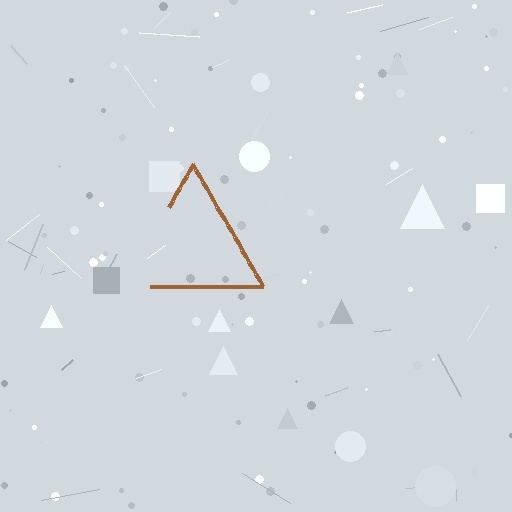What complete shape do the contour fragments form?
The contour fragments form a triangle.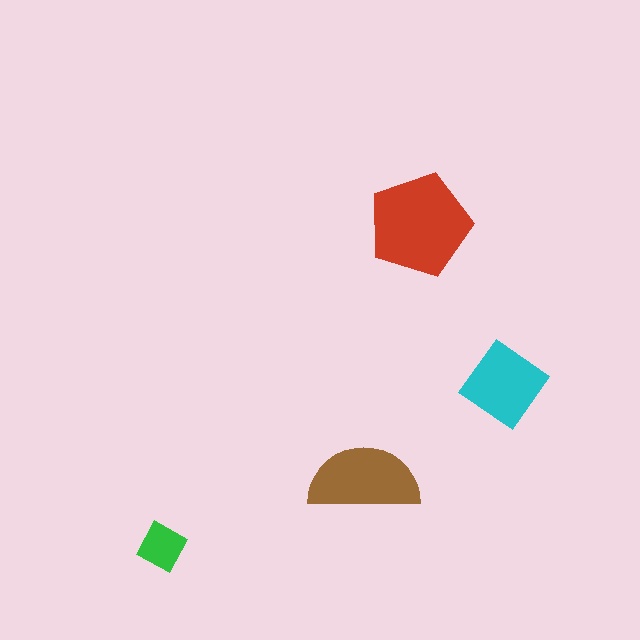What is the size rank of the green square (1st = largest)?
4th.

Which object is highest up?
The red pentagon is topmost.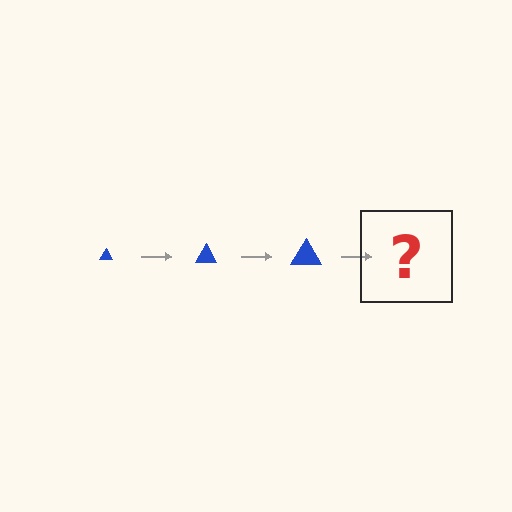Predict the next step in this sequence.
The next step is a blue triangle, larger than the previous one.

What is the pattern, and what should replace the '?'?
The pattern is that the triangle gets progressively larger each step. The '?' should be a blue triangle, larger than the previous one.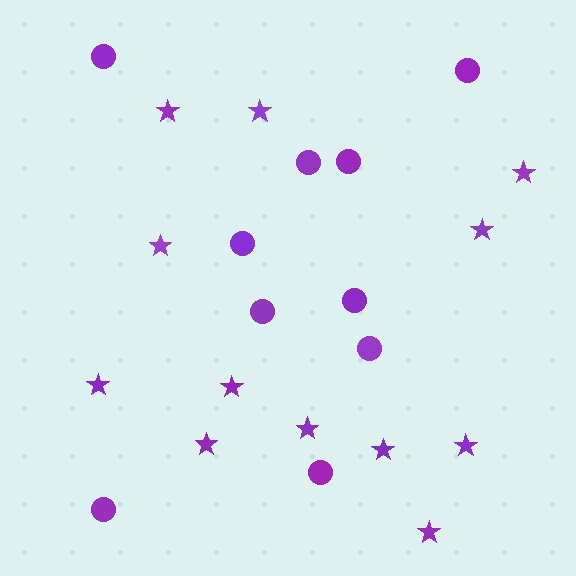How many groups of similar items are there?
There are 2 groups: one group of stars (12) and one group of circles (10).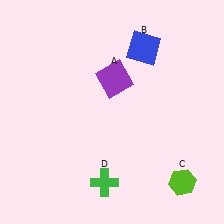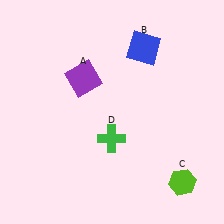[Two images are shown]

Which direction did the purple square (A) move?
The purple square (A) moved left.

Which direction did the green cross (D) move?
The green cross (D) moved up.